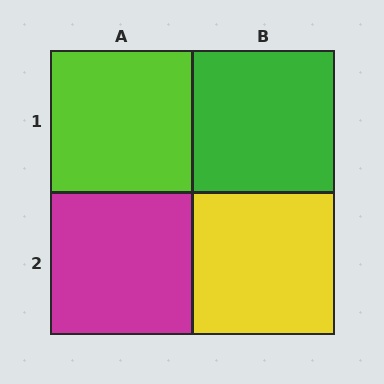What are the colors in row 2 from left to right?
Magenta, yellow.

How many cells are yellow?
1 cell is yellow.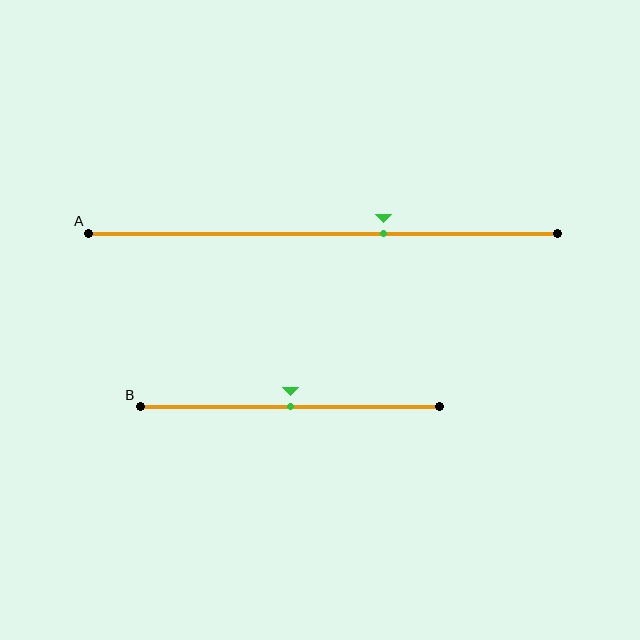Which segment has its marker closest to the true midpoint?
Segment B has its marker closest to the true midpoint.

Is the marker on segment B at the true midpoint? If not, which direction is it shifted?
Yes, the marker on segment B is at the true midpoint.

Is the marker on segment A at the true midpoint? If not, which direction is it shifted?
No, the marker on segment A is shifted to the right by about 13% of the segment length.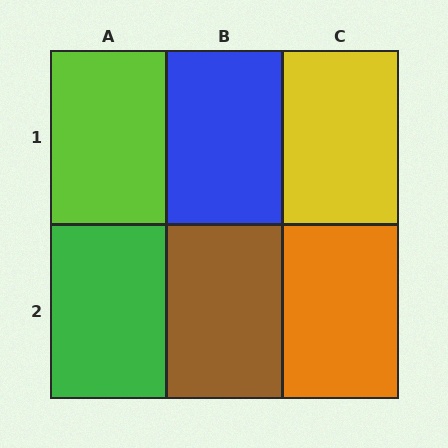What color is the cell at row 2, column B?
Brown.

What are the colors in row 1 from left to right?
Lime, blue, yellow.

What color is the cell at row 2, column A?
Green.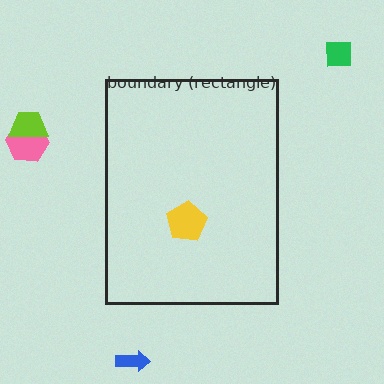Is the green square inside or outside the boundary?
Outside.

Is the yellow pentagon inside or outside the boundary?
Inside.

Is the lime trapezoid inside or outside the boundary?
Outside.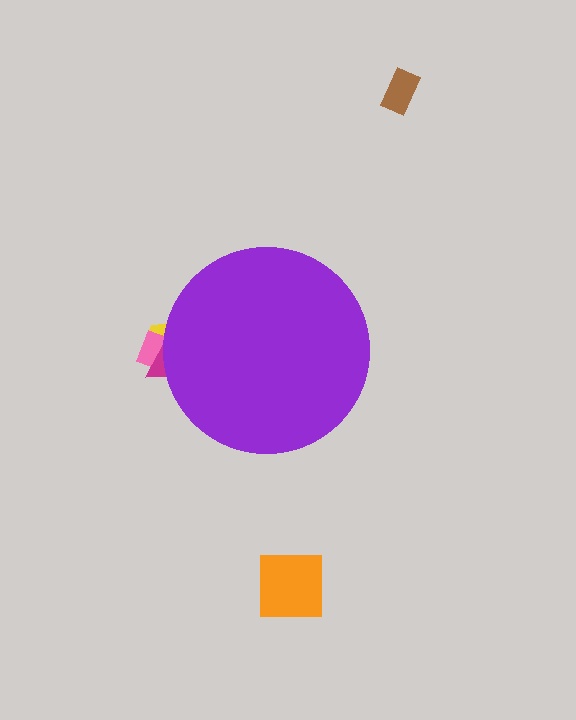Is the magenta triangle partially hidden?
Yes, the magenta triangle is partially hidden behind the purple circle.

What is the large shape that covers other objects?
A purple circle.